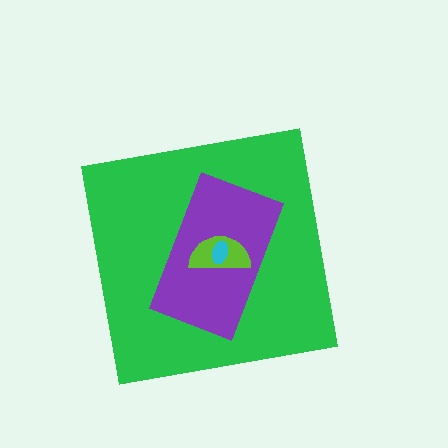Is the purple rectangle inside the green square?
Yes.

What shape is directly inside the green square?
The purple rectangle.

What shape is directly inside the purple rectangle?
The lime semicircle.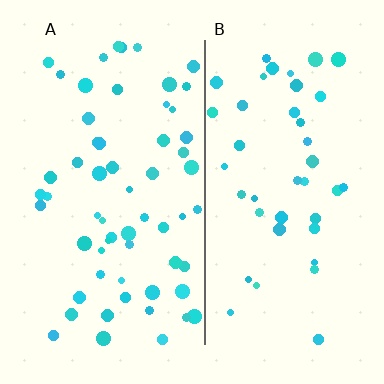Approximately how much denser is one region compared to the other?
Approximately 1.4× — region A over region B.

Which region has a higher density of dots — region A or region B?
A (the left).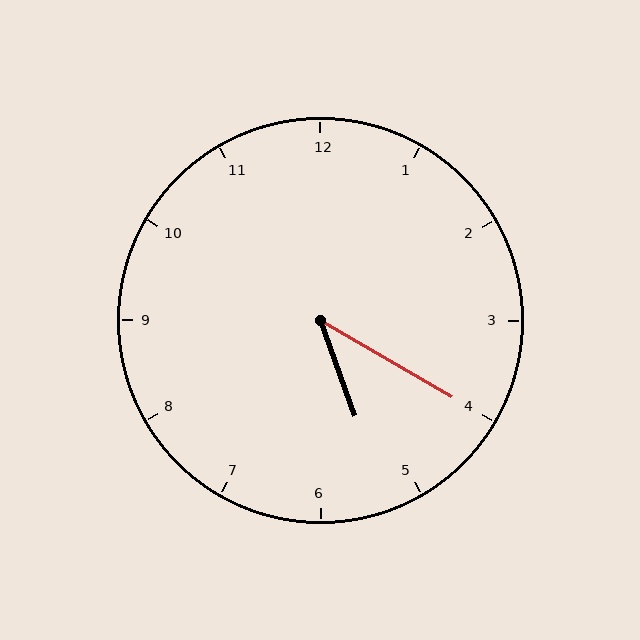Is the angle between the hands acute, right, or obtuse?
It is acute.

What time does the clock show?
5:20.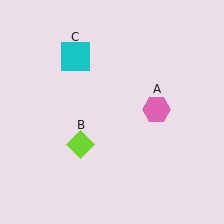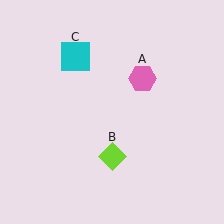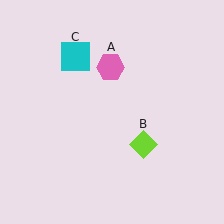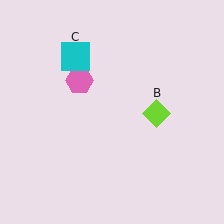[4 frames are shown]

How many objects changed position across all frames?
2 objects changed position: pink hexagon (object A), lime diamond (object B).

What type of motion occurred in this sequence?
The pink hexagon (object A), lime diamond (object B) rotated counterclockwise around the center of the scene.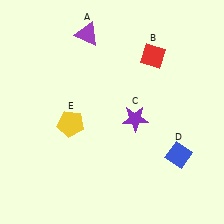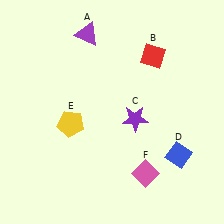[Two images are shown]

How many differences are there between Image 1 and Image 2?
There is 1 difference between the two images.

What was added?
A pink diamond (F) was added in Image 2.